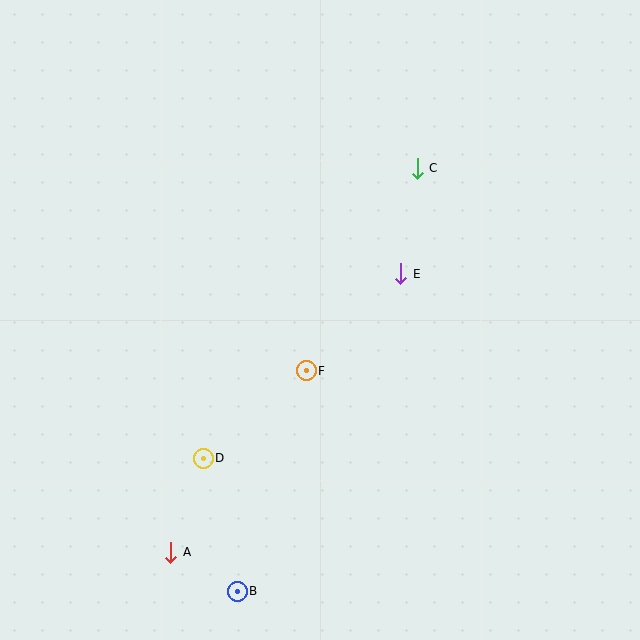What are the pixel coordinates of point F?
Point F is at (306, 371).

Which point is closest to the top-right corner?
Point C is closest to the top-right corner.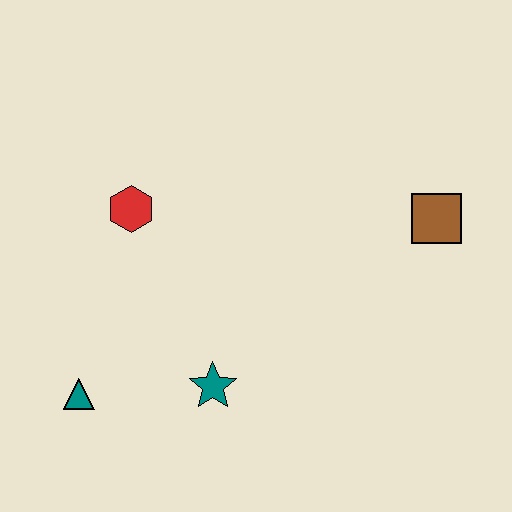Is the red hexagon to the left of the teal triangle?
No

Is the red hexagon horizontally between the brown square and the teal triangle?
Yes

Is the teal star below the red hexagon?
Yes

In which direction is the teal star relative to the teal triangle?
The teal star is to the right of the teal triangle.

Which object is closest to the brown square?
The teal star is closest to the brown square.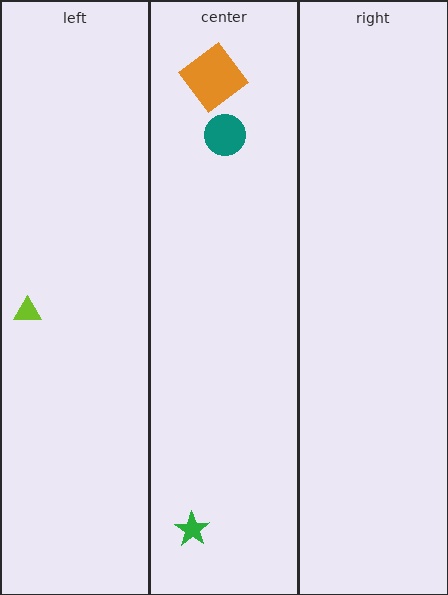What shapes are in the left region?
The lime triangle.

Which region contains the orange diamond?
The center region.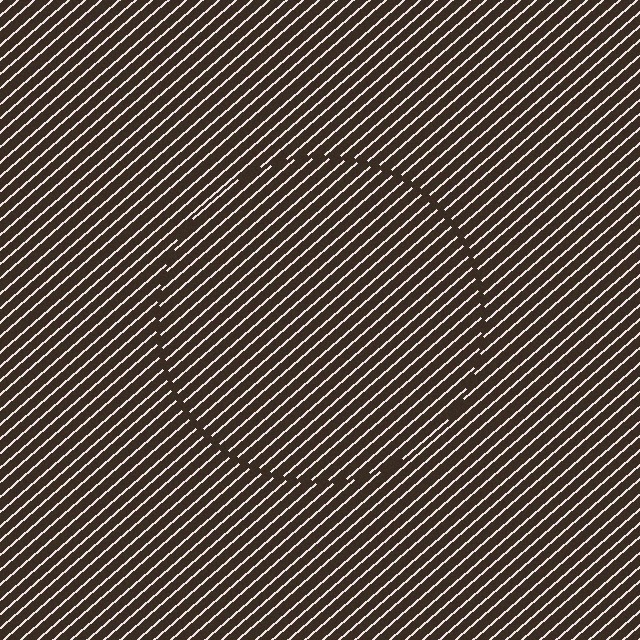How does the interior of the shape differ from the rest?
The interior of the shape contains the same grating, shifted by half a period — the contour is defined by the phase discontinuity where line-ends from the inner and outer gratings abut.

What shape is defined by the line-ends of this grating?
An illusory circle. The interior of the shape contains the same grating, shifted by half a period — the contour is defined by the phase discontinuity where line-ends from the inner and outer gratings abut.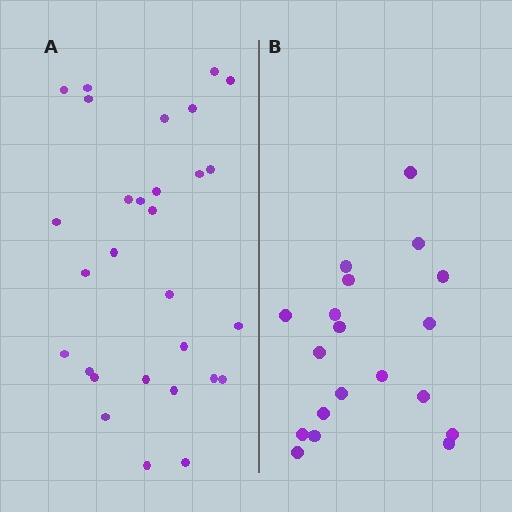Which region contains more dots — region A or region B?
Region A (the left region) has more dots.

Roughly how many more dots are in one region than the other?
Region A has roughly 10 or so more dots than region B.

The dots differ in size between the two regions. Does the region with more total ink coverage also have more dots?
No. Region B has more total ink coverage because its dots are larger, but region A actually contains more individual dots. Total area can be misleading — the number of items is what matters here.